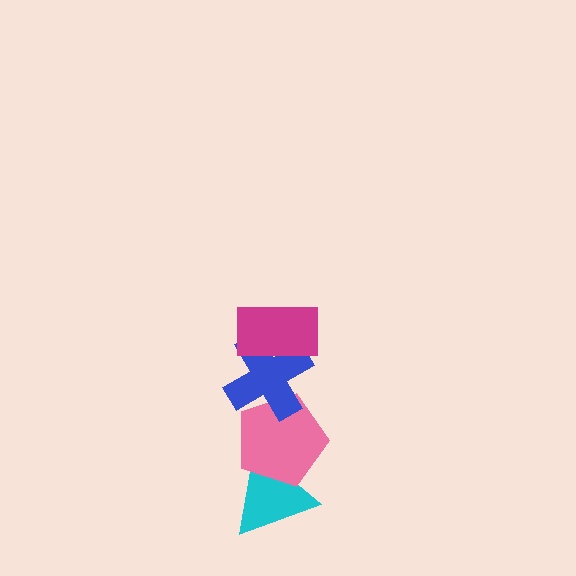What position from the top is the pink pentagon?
The pink pentagon is 3rd from the top.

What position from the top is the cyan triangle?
The cyan triangle is 4th from the top.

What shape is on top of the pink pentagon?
The blue cross is on top of the pink pentagon.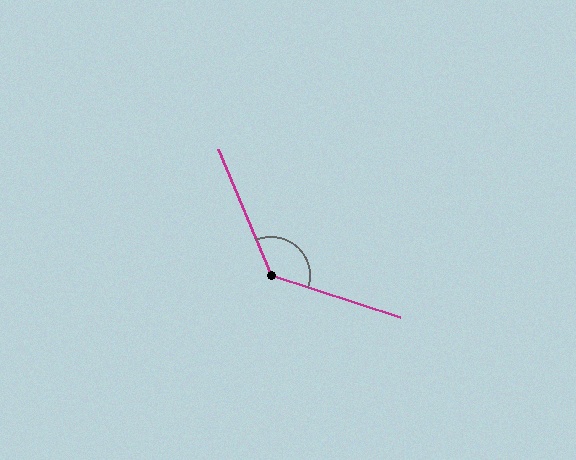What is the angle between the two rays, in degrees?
Approximately 131 degrees.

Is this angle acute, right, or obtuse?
It is obtuse.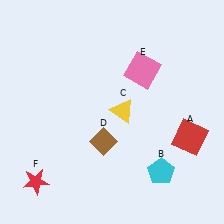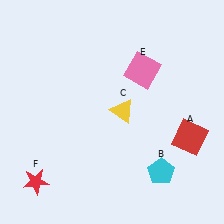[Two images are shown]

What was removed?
The brown diamond (D) was removed in Image 2.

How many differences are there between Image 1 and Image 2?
There is 1 difference between the two images.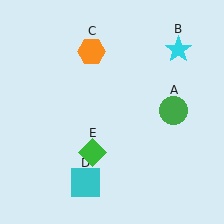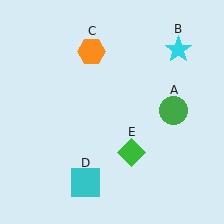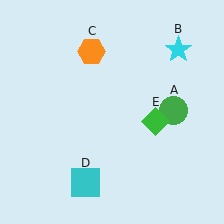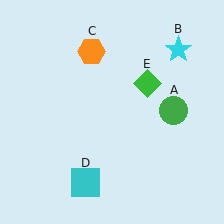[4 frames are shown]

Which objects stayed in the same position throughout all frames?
Green circle (object A) and cyan star (object B) and orange hexagon (object C) and cyan square (object D) remained stationary.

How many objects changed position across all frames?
1 object changed position: green diamond (object E).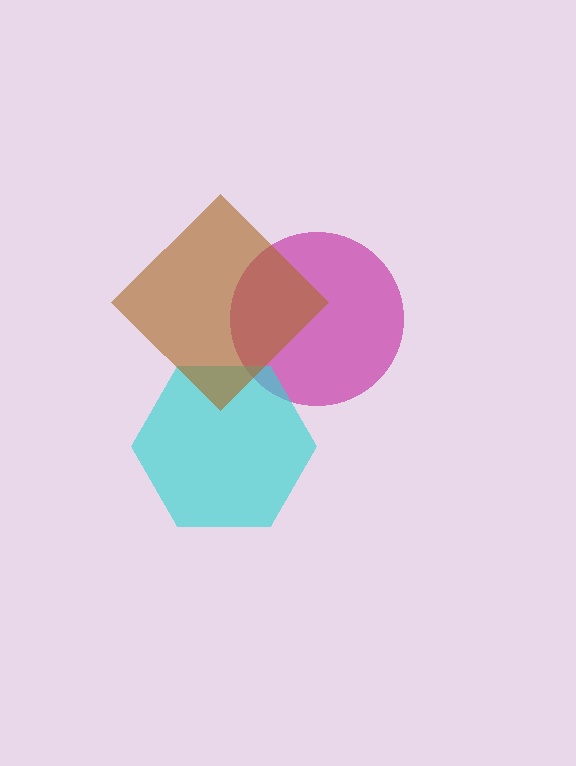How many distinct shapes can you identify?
There are 3 distinct shapes: a magenta circle, a cyan hexagon, a brown diamond.